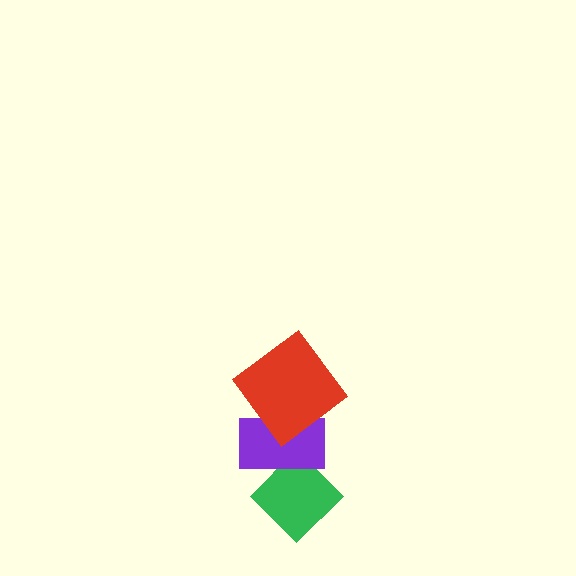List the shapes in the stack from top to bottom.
From top to bottom: the red diamond, the purple rectangle, the green diamond.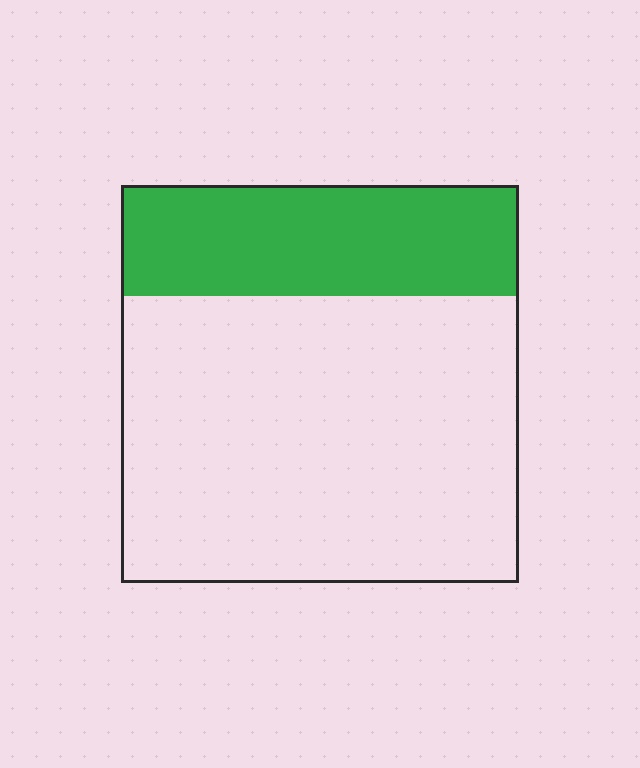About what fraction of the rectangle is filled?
About one quarter (1/4).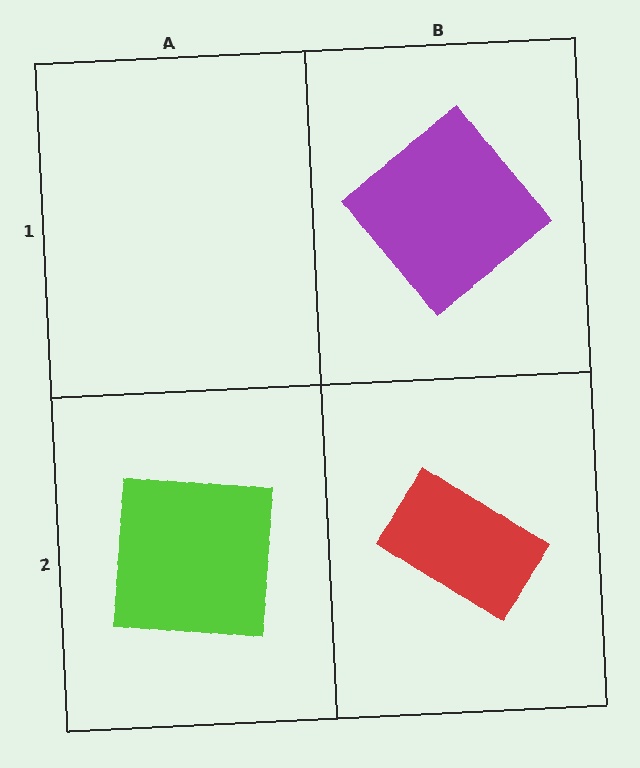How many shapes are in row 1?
1 shape.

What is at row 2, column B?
A red rectangle.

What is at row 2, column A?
A lime square.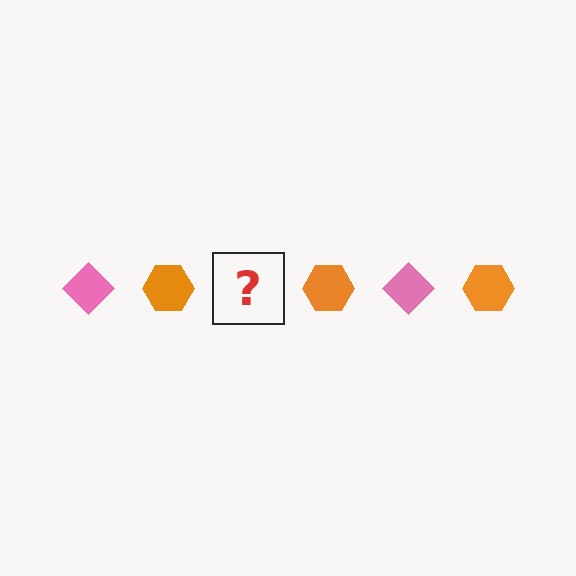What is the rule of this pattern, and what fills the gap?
The rule is that the pattern alternates between pink diamond and orange hexagon. The gap should be filled with a pink diamond.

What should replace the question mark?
The question mark should be replaced with a pink diamond.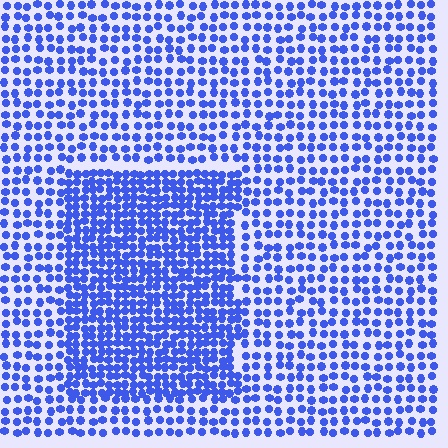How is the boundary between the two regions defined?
The boundary is defined by a change in element density (approximately 1.8x ratio). All elements are the same color, size, and shape.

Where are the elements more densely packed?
The elements are more densely packed inside the rectangle boundary.